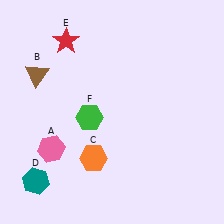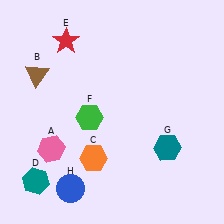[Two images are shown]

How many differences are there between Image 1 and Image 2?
There are 2 differences between the two images.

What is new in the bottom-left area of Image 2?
A blue circle (H) was added in the bottom-left area of Image 2.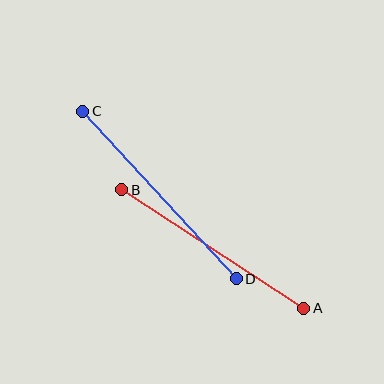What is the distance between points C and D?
The distance is approximately 227 pixels.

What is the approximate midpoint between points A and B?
The midpoint is at approximately (213, 249) pixels.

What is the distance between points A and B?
The distance is approximately 217 pixels.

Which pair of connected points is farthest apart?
Points C and D are farthest apart.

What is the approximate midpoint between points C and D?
The midpoint is at approximately (159, 195) pixels.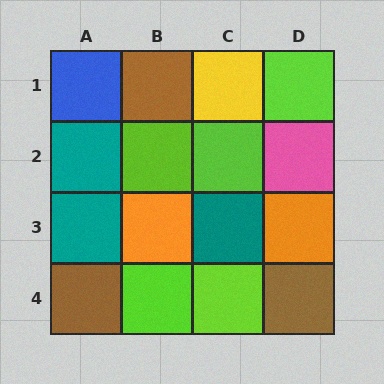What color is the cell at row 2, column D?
Pink.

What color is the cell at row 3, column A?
Teal.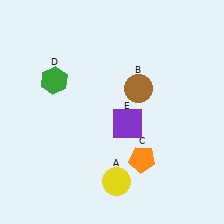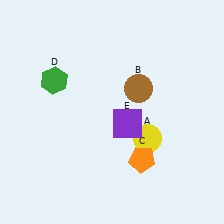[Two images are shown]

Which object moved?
The yellow circle (A) moved up.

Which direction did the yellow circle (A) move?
The yellow circle (A) moved up.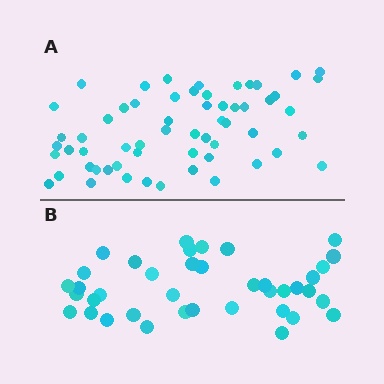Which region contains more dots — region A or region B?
Region A (the top region) has more dots.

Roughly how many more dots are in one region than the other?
Region A has approximately 20 more dots than region B.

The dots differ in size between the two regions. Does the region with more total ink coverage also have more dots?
No. Region B has more total ink coverage because its dots are larger, but region A actually contains more individual dots. Total area can be misleading — the number of items is what matters here.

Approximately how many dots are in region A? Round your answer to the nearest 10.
About 60 dots. (The exact count is 59, which rounds to 60.)